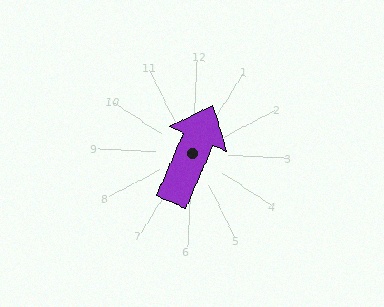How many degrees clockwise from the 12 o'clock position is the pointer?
Approximately 21 degrees.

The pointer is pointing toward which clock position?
Roughly 1 o'clock.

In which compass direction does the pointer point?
North.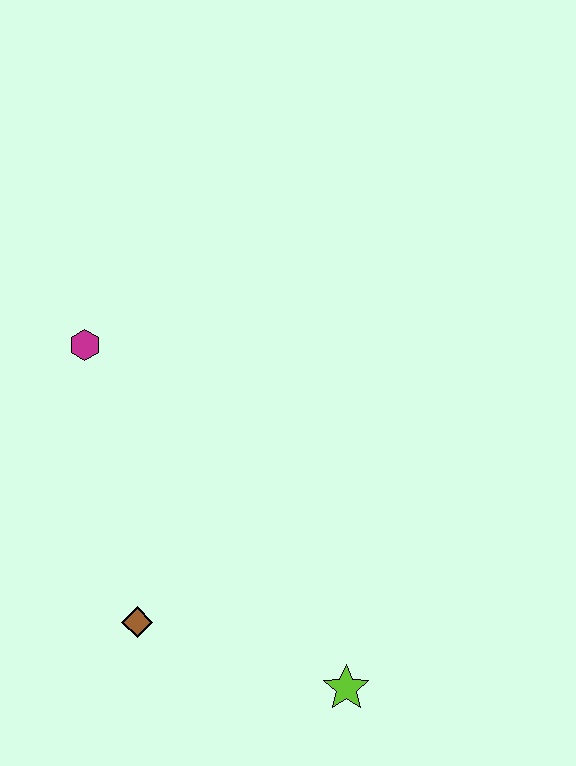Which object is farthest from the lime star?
The magenta hexagon is farthest from the lime star.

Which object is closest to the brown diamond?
The lime star is closest to the brown diamond.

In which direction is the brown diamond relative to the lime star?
The brown diamond is to the left of the lime star.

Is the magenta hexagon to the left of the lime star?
Yes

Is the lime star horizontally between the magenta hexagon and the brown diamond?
No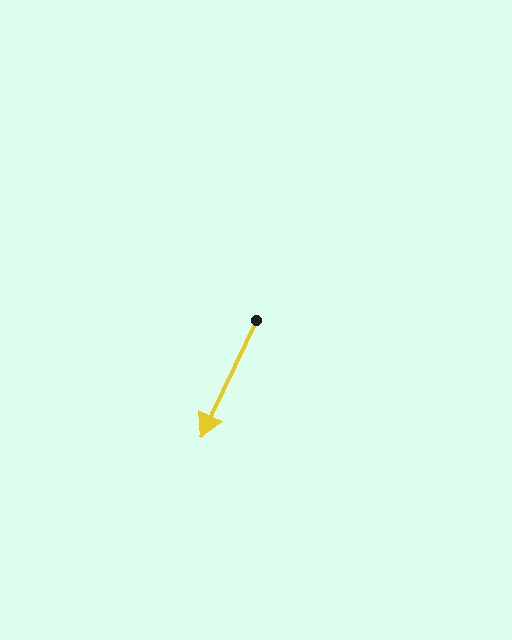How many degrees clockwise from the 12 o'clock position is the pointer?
Approximately 205 degrees.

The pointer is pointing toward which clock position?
Roughly 7 o'clock.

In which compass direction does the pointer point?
Southwest.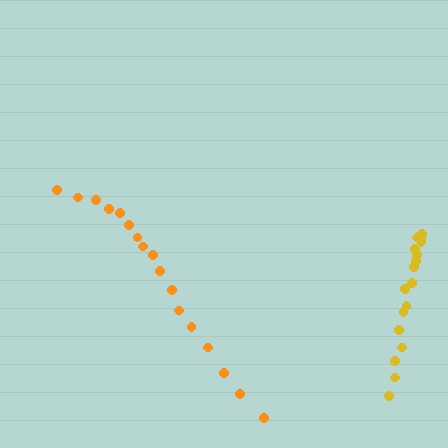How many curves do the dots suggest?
There are 2 distinct paths.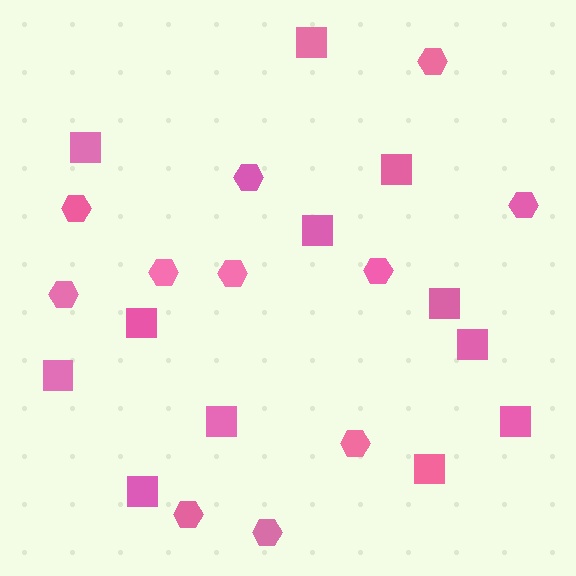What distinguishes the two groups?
There are 2 groups: one group of hexagons (11) and one group of squares (12).